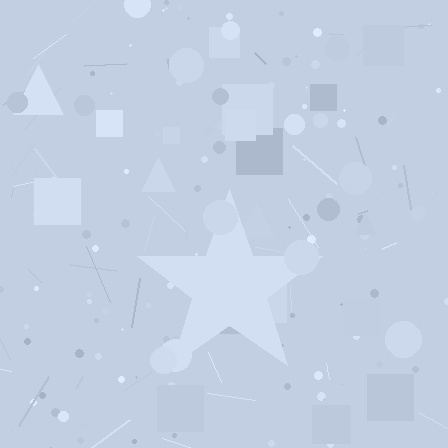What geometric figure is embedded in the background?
A star is embedded in the background.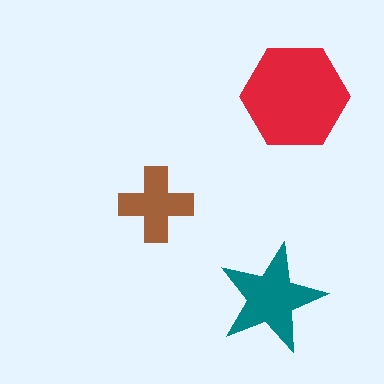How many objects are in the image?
There are 3 objects in the image.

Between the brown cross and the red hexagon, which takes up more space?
The red hexagon.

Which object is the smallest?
The brown cross.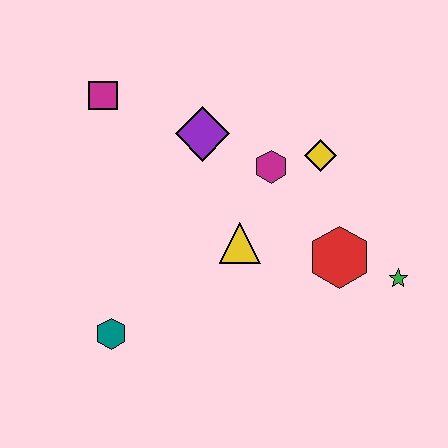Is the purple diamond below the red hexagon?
No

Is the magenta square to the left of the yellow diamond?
Yes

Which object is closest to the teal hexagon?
The yellow triangle is closest to the teal hexagon.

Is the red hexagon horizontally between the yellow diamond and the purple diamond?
No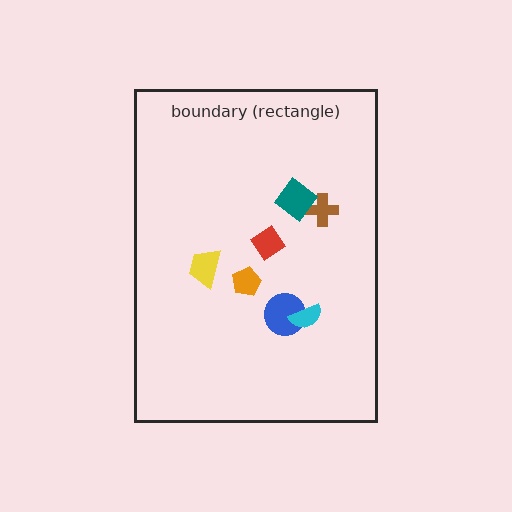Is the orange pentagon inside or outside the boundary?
Inside.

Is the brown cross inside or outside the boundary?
Inside.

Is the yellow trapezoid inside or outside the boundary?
Inside.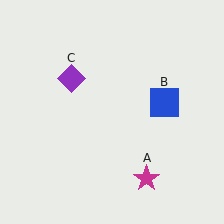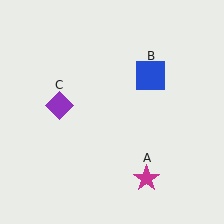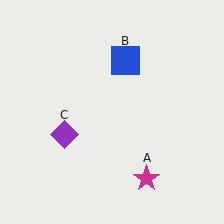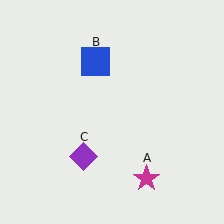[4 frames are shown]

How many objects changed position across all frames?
2 objects changed position: blue square (object B), purple diamond (object C).